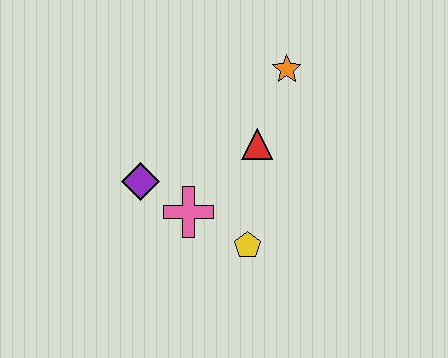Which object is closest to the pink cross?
The purple diamond is closest to the pink cross.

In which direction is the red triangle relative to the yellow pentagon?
The red triangle is above the yellow pentagon.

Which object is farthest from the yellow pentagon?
The orange star is farthest from the yellow pentagon.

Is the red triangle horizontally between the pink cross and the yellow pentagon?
No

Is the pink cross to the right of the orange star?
No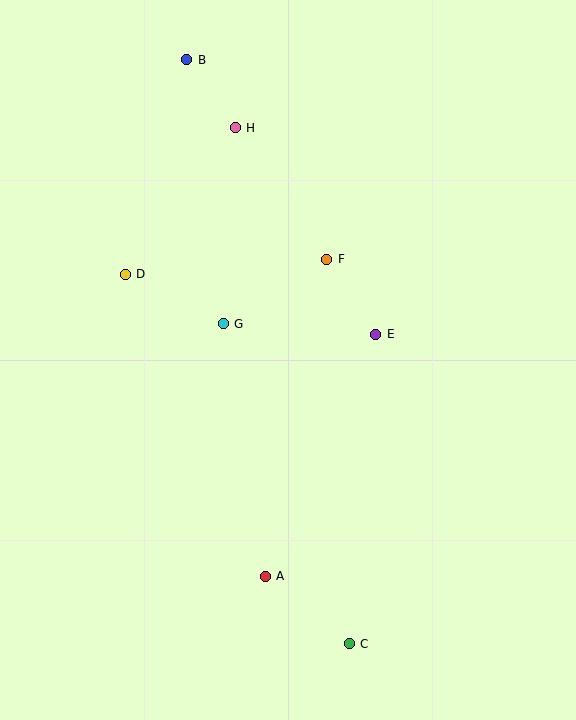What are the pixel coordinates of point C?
Point C is at (349, 644).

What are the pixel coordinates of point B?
Point B is at (187, 60).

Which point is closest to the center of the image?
Point G at (223, 324) is closest to the center.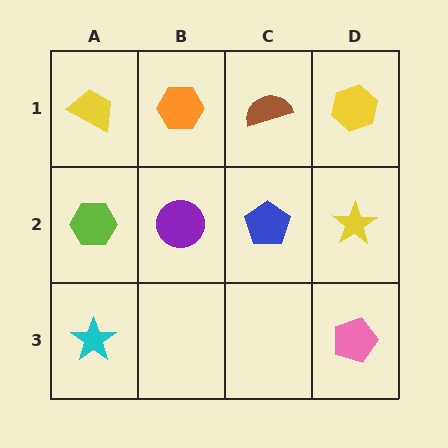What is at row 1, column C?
A brown semicircle.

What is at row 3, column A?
A cyan star.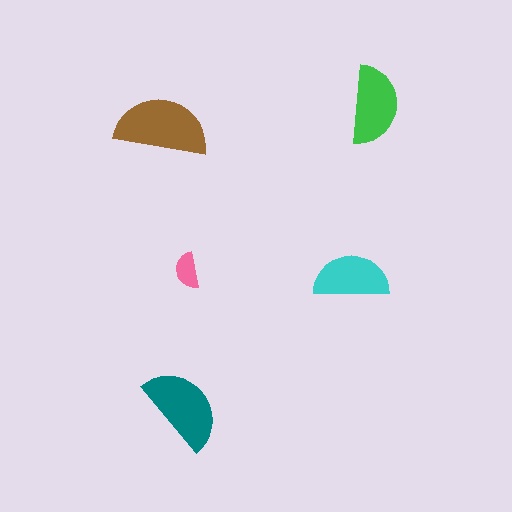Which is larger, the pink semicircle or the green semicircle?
The green one.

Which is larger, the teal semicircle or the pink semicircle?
The teal one.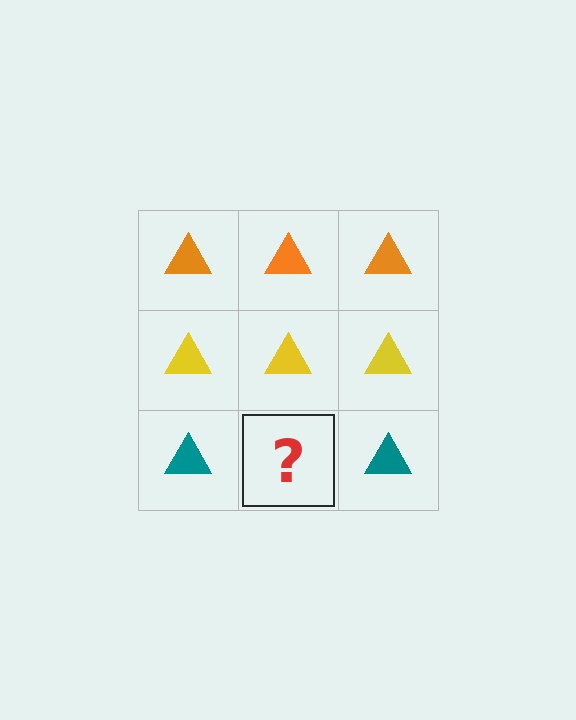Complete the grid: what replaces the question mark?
The question mark should be replaced with a teal triangle.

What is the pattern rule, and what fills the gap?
The rule is that each row has a consistent color. The gap should be filled with a teal triangle.